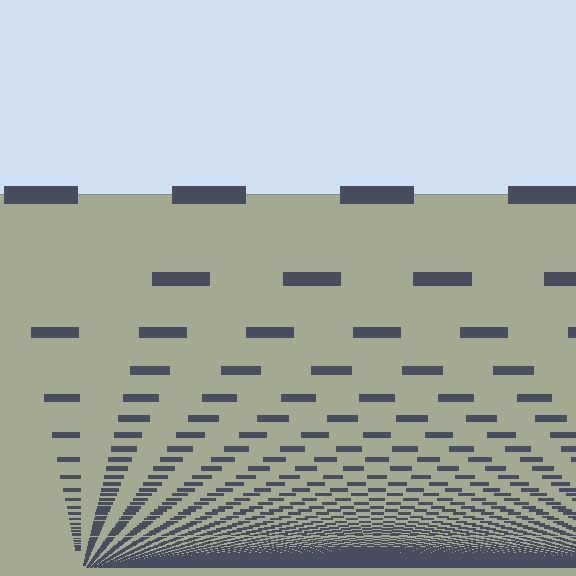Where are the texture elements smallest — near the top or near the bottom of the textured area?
Near the bottom.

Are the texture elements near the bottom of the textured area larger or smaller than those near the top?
Smaller. The gradient is inverted — elements near the bottom are smaller and denser.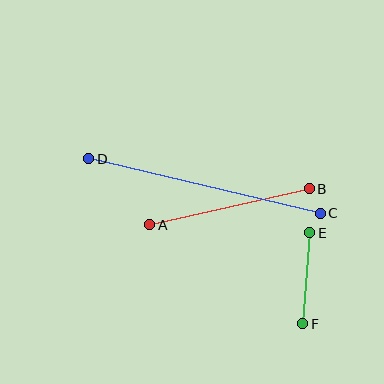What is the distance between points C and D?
The distance is approximately 238 pixels.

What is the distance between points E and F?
The distance is approximately 91 pixels.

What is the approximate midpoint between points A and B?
The midpoint is at approximately (230, 207) pixels.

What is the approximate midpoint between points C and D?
The midpoint is at approximately (204, 186) pixels.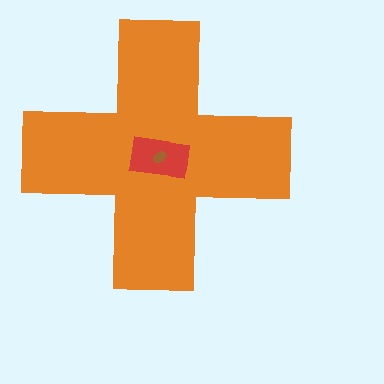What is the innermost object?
The brown ellipse.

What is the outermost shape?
The orange cross.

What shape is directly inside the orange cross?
The red rectangle.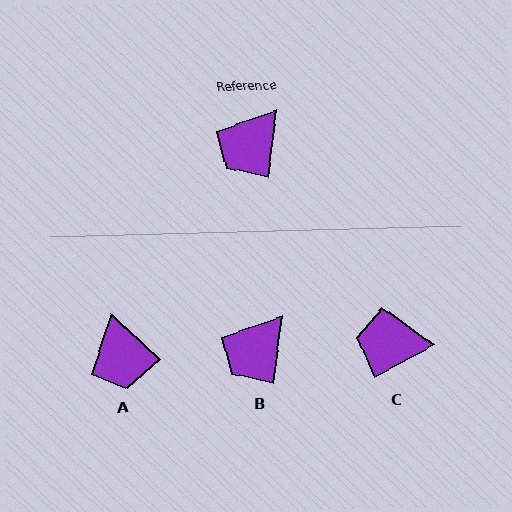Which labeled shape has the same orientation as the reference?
B.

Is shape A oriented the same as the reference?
No, it is off by about 54 degrees.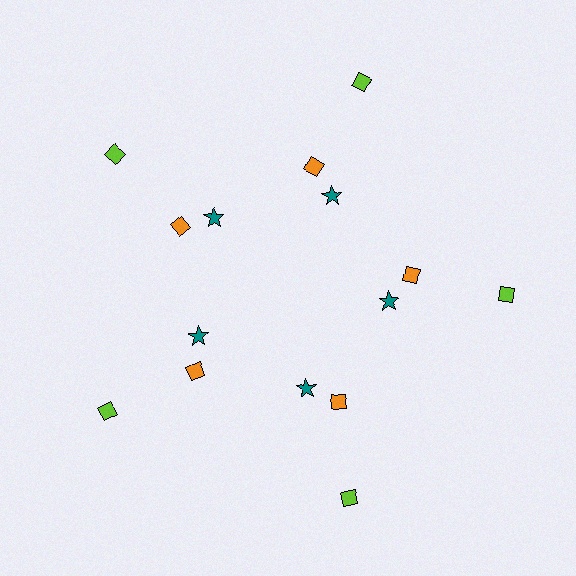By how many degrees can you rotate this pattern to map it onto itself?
The pattern maps onto itself every 72 degrees of rotation.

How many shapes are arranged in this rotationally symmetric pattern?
There are 15 shapes, arranged in 5 groups of 3.